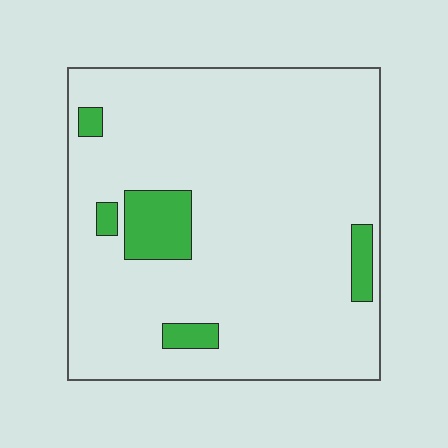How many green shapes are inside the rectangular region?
5.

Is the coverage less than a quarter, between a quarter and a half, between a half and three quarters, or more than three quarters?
Less than a quarter.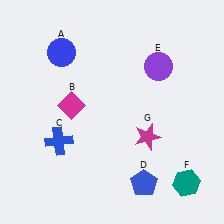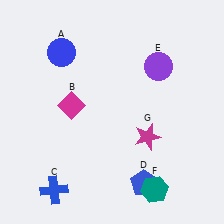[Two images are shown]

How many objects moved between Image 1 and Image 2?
2 objects moved between the two images.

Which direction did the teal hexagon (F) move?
The teal hexagon (F) moved left.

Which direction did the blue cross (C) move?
The blue cross (C) moved down.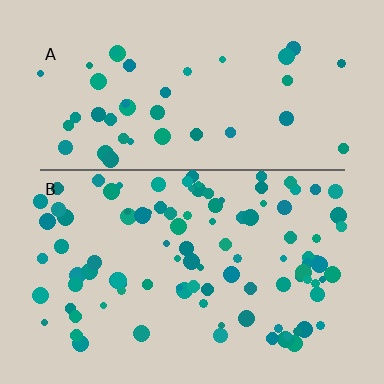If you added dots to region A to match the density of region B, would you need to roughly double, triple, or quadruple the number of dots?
Approximately double.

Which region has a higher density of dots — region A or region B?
B (the bottom).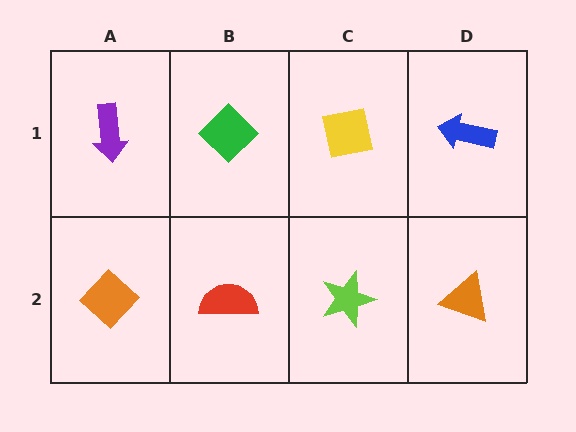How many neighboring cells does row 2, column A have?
2.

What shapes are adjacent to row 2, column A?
A purple arrow (row 1, column A), a red semicircle (row 2, column B).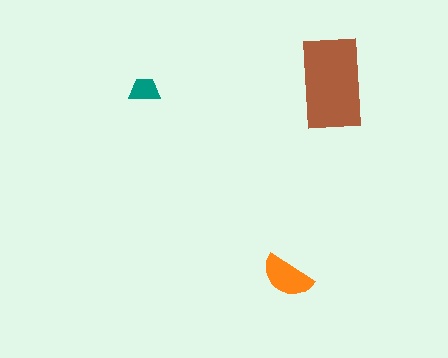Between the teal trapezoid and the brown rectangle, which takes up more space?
The brown rectangle.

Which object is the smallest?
The teal trapezoid.